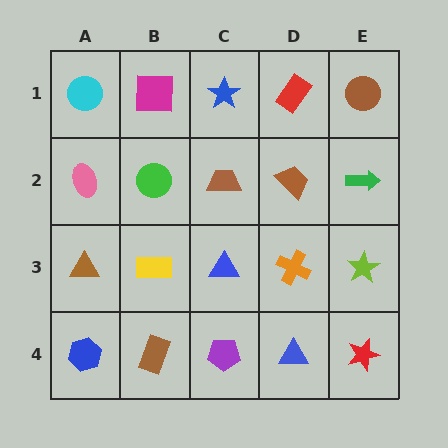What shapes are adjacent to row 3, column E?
A green arrow (row 2, column E), a red star (row 4, column E), an orange cross (row 3, column D).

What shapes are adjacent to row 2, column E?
A brown circle (row 1, column E), a lime star (row 3, column E), a brown trapezoid (row 2, column D).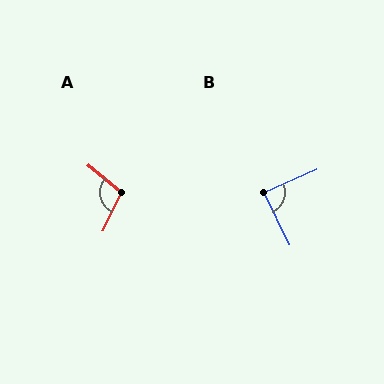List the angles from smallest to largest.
B (88°), A (104°).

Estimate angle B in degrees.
Approximately 88 degrees.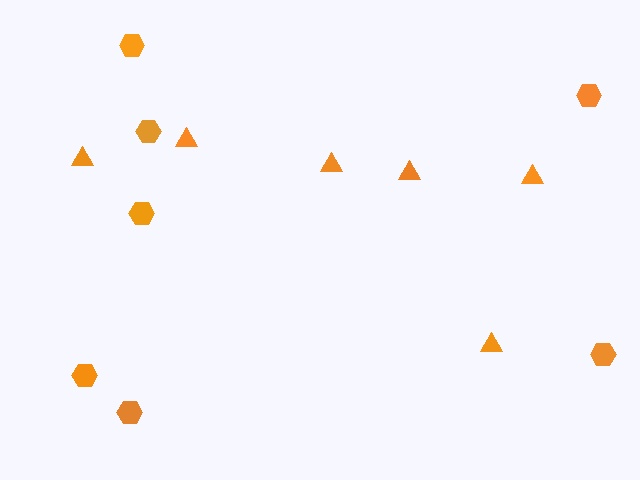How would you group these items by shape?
There are 2 groups: one group of triangles (6) and one group of hexagons (7).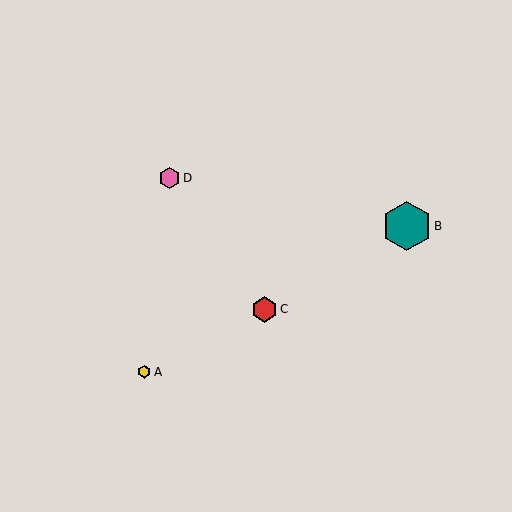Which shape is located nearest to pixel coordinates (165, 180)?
The pink hexagon (labeled D) at (169, 178) is nearest to that location.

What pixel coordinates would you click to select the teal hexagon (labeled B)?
Click at (407, 226) to select the teal hexagon B.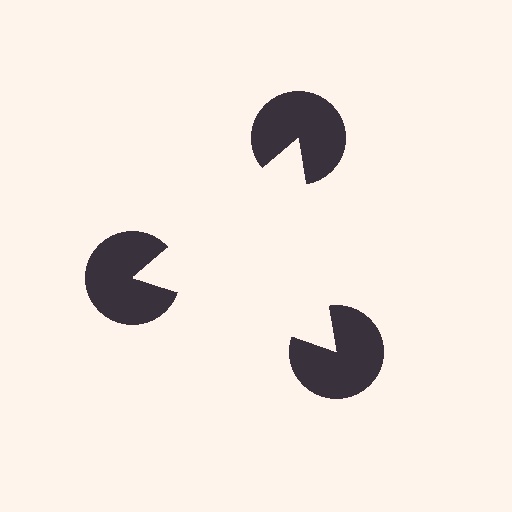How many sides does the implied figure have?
3 sides.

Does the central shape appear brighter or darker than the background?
It typically appears slightly brighter than the background, even though no actual brightness change is drawn.